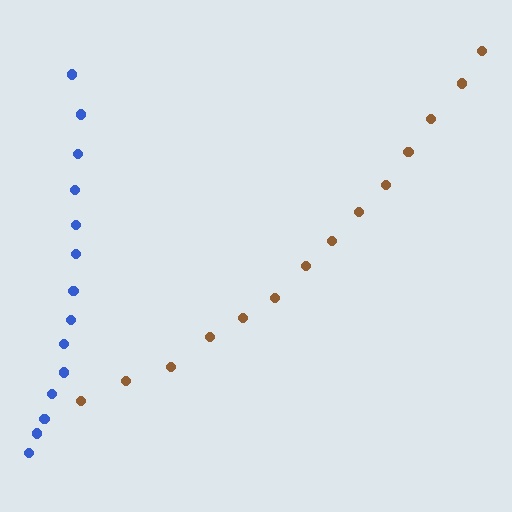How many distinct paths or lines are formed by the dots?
There are 2 distinct paths.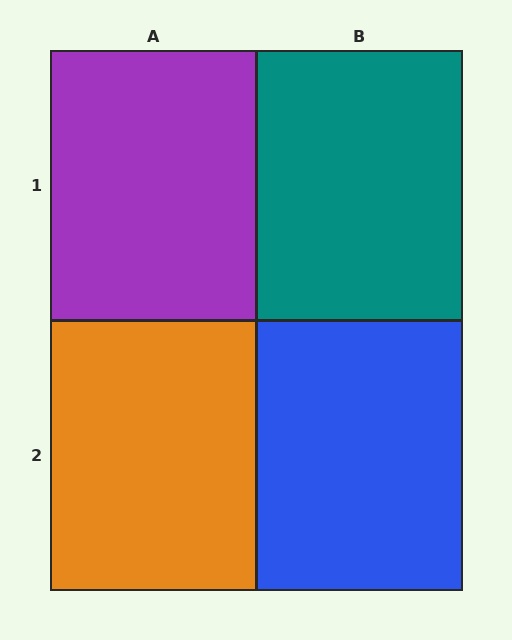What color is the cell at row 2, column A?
Orange.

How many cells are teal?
1 cell is teal.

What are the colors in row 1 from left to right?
Purple, teal.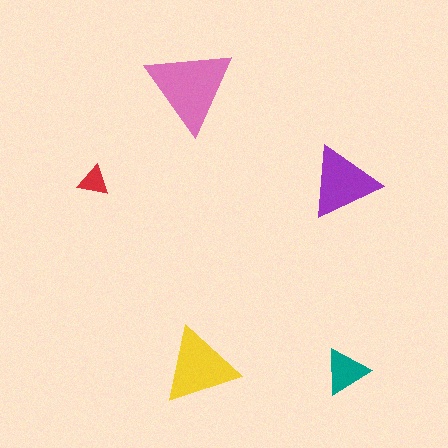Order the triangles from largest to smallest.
the pink one, the yellow one, the purple one, the teal one, the red one.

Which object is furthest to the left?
The red triangle is leftmost.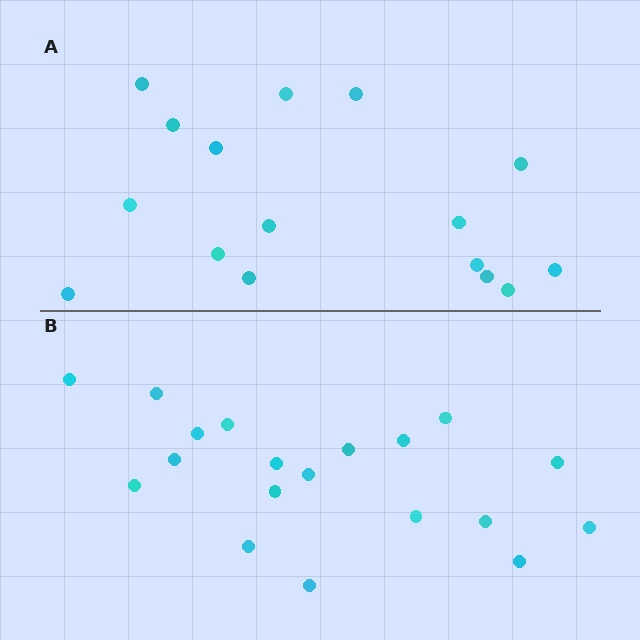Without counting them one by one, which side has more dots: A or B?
Region B (the bottom region) has more dots.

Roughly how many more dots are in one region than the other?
Region B has just a few more — roughly 2 or 3 more dots than region A.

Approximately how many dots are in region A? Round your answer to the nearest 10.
About 20 dots. (The exact count is 16, which rounds to 20.)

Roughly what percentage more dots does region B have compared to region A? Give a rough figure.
About 20% more.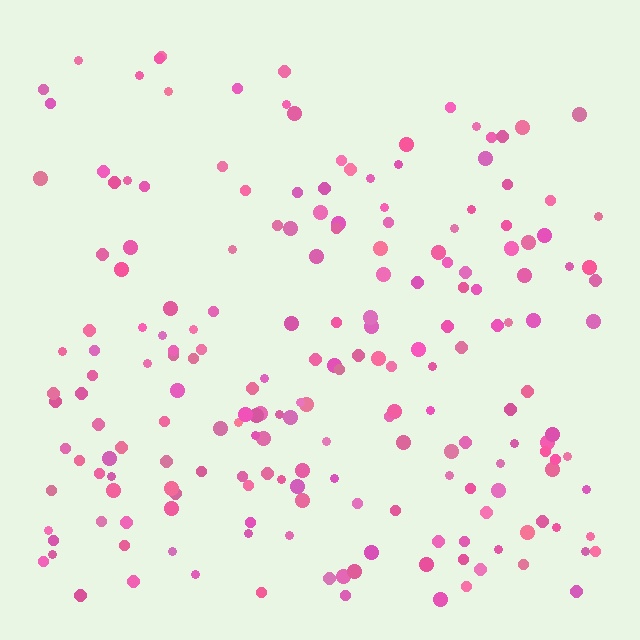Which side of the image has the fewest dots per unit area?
The top.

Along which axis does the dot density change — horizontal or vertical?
Vertical.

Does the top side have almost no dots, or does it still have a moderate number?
Still a moderate number, just noticeably fewer than the bottom.